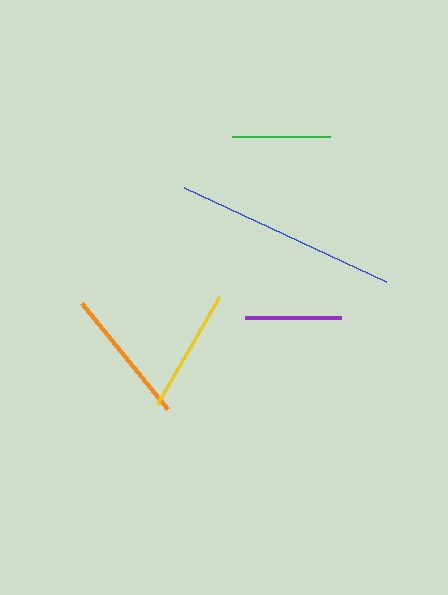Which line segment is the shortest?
The purple line is the shortest at approximately 95 pixels.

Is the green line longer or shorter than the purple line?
The green line is longer than the purple line.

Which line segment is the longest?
The blue line is the longest at approximately 223 pixels.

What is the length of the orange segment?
The orange segment is approximately 137 pixels long.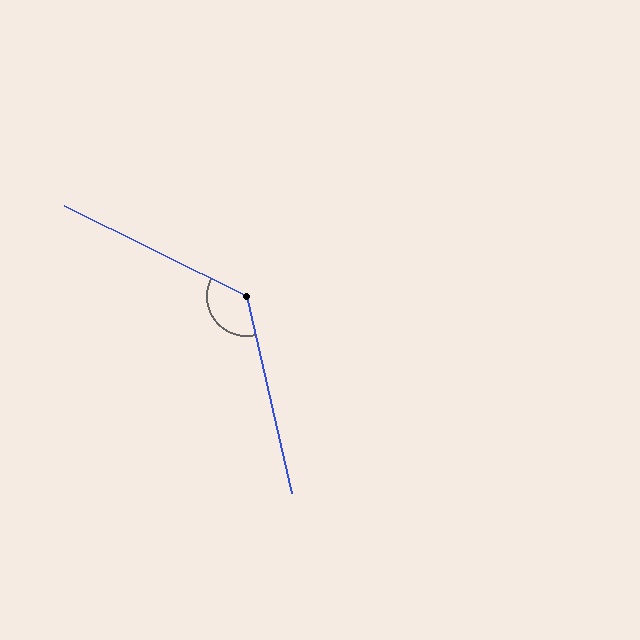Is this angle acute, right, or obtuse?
It is obtuse.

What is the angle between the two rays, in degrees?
Approximately 129 degrees.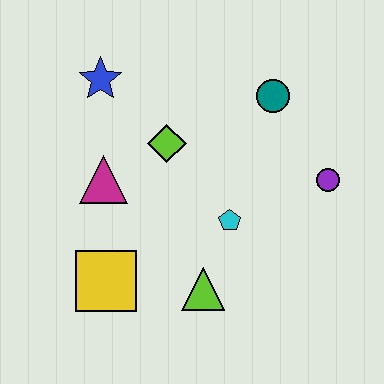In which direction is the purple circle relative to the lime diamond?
The purple circle is to the right of the lime diamond.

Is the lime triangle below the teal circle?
Yes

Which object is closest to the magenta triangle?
The lime diamond is closest to the magenta triangle.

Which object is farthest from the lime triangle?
The blue star is farthest from the lime triangle.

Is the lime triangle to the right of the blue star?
Yes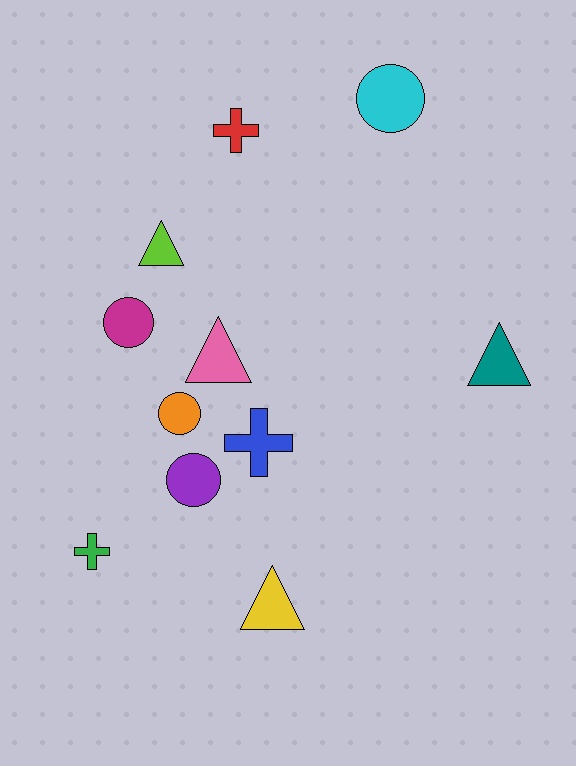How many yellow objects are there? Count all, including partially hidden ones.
There is 1 yellow object.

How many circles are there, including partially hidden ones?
There are 4 circles.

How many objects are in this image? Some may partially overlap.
There are 11 objects.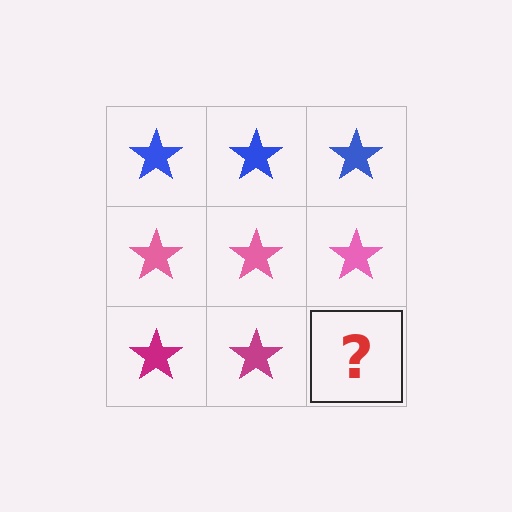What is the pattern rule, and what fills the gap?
The rule is that each row has a consistent color. The gap should be filled with a magenta star.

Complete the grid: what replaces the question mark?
The question mark should be replaced with a magenta star.